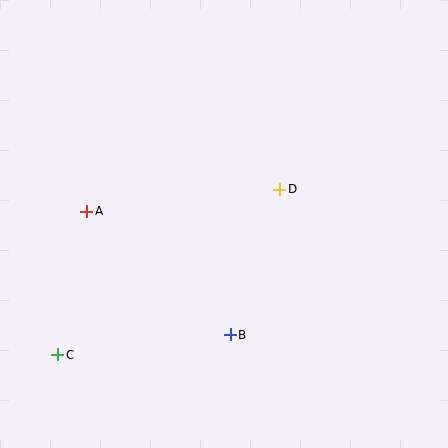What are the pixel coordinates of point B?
Point B is at (230, 335).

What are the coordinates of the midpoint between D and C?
The midpoint between D and C is at (169, 272).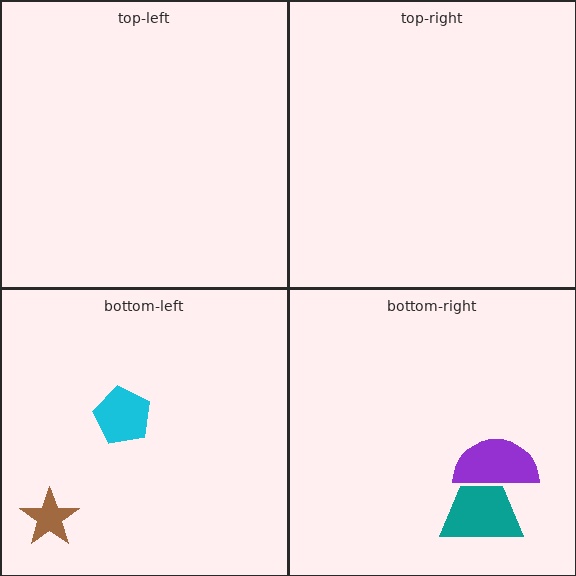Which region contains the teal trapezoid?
The bottom-right region.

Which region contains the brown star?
The bottom-left region.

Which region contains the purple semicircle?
The bottom-right region.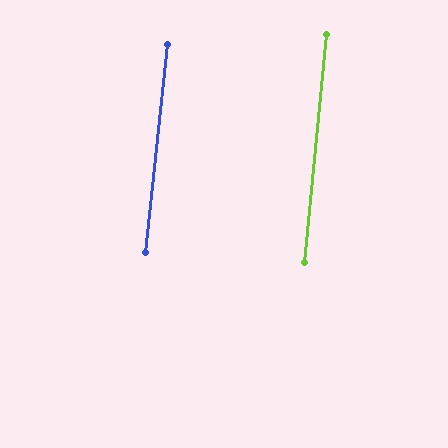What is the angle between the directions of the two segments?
Approximately 0 degrees.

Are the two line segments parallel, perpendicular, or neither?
Parallel — their directions differ by only 0.4°.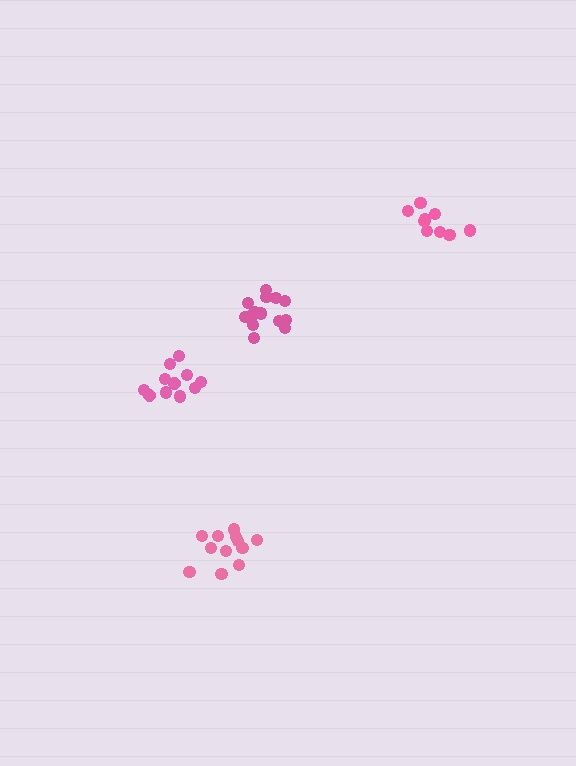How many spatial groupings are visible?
There are 4 spatial groupings.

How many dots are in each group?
Group 1: 14 dots, Group 2: 9 dots, Group 3: 11 dots, Group 4: 12 dots (46 total).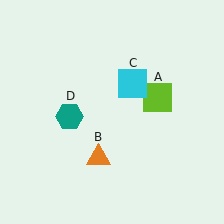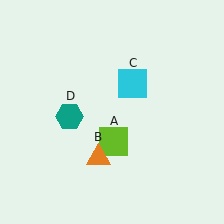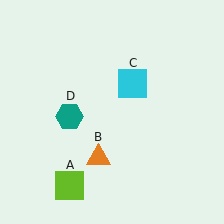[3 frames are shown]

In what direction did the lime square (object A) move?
The lime square (object A) moved down and to the left.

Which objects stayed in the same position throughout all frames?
Orange triangle (object B) and cyan square (object C) and teal hexagon (object D) remained stationary.